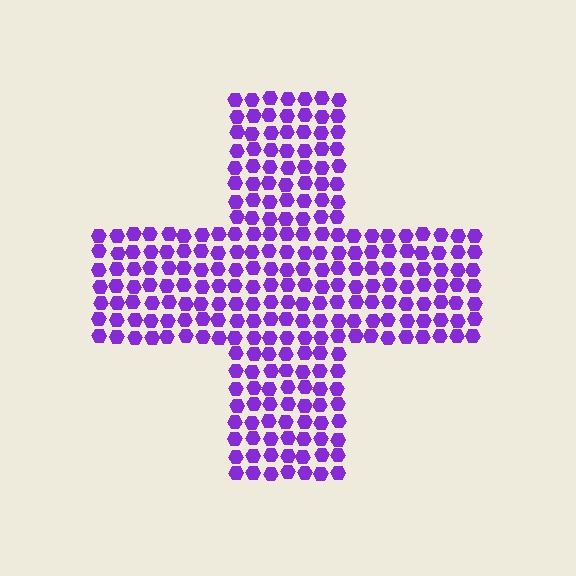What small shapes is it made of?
It is made of small hexagons.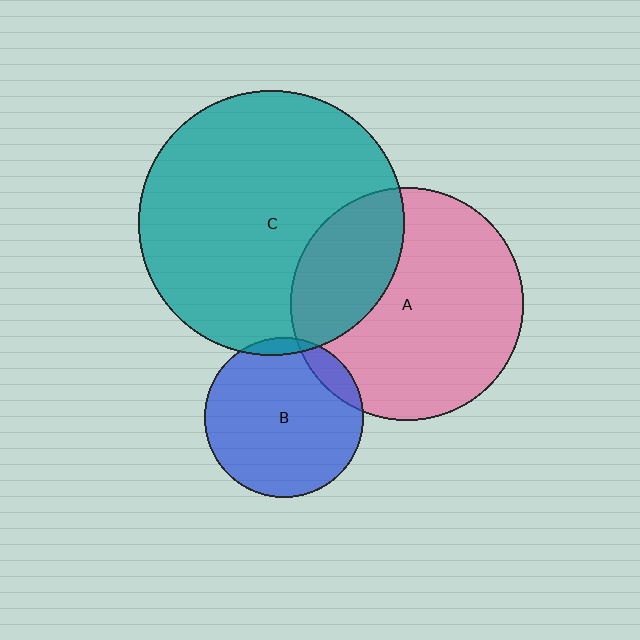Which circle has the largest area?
Circle C (teal).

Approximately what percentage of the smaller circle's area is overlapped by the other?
Approximately 10%.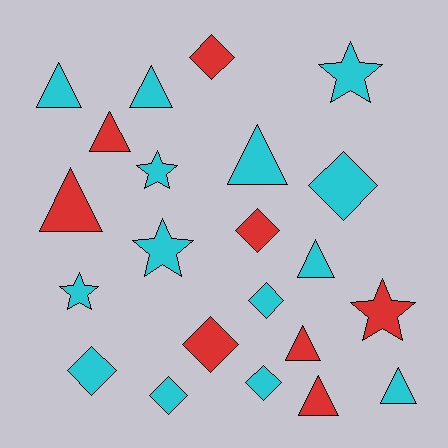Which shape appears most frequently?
Triangle, with 9 objects.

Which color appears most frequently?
Cyan, with 14 objects.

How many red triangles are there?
There are 4 red triangles.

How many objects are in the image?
There are 22 objects.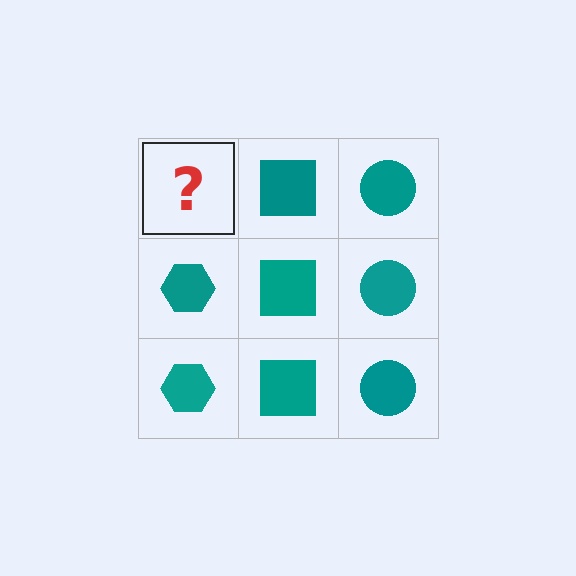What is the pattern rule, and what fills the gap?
The rule is that each column has a consistent shape. The gap should be filled with a teal hexagon.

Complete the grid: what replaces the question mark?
The question mark should be replaced with a teal hexagon.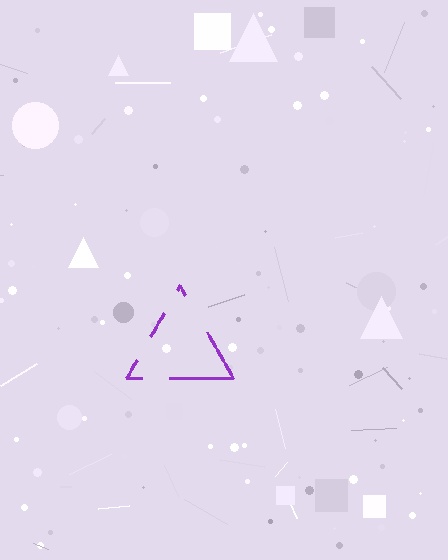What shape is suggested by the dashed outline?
The dashed outline suggests a triangle.